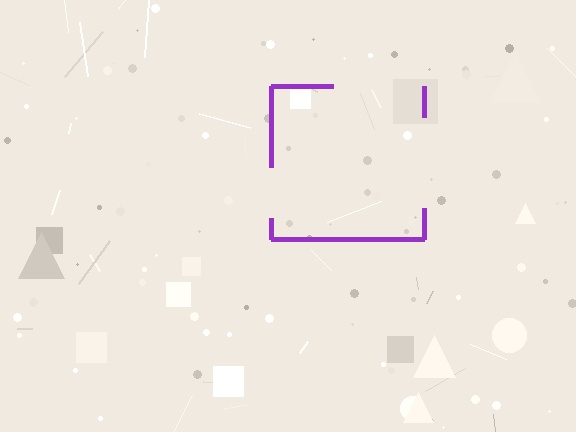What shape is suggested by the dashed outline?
The dashed outline suggests a square.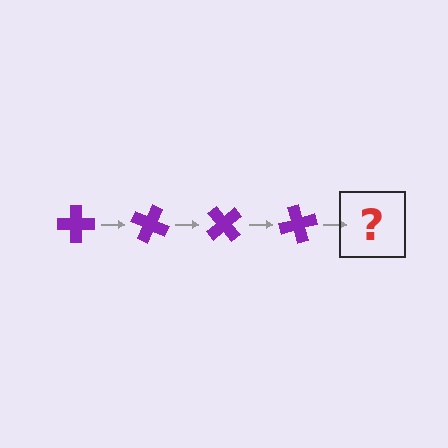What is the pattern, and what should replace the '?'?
The pattern is that the cross rotates 25 degrees each step. The '?' should be a purple cross rotated 100 degrees.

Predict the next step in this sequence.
The next step is a purple cross rotated 100 degrees.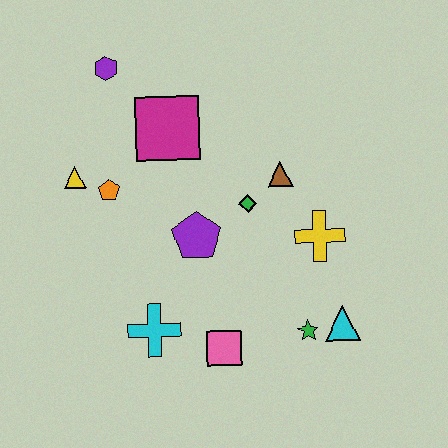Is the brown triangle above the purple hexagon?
No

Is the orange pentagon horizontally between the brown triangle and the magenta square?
No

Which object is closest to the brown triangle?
The green diamond is closest to the brown triangle.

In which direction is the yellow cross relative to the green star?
The yellow cross is above the green star.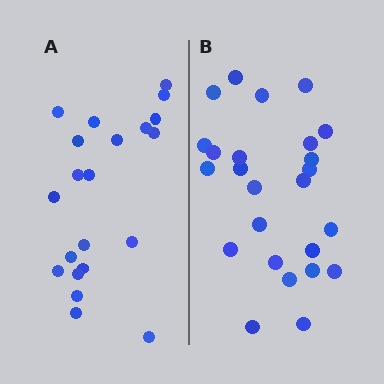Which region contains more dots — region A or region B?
Region B (the right region) has more dots.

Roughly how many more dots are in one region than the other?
Region B has about 4 more dots than region A.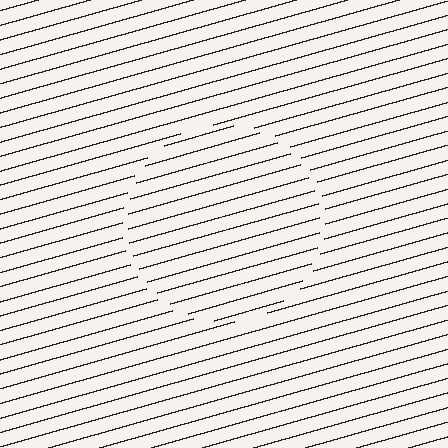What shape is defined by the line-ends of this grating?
An illusory circle. The interior of the shape contains the same grating, shifted by half a period — the contour is defined by the phase discontinuity where line-ends from the inner and outer gratings abut.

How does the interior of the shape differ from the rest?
The interior of the shape contains the same grating, shifted by half a period — the contour is defined by the phase discontinuity where line-ends from the inner and outer gratings abut.